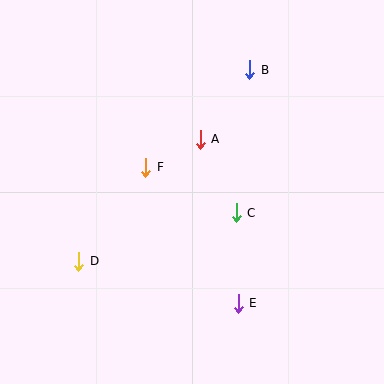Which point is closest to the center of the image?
Point C at (236, 213) is closest to the center.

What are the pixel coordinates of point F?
Point F is at (146, 167).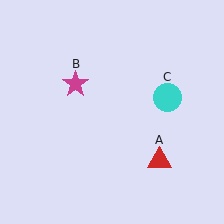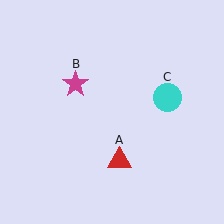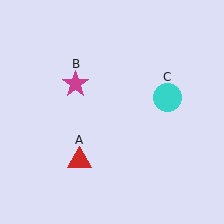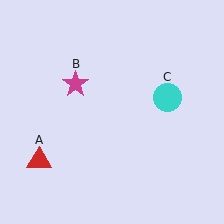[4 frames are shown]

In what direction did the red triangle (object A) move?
The red triangle (object A) moved left.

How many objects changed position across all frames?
1 object changed position: red triangle (object A).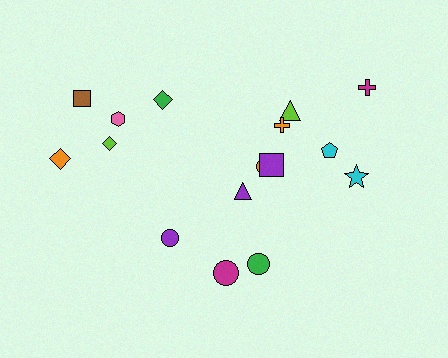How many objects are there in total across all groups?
There are 16 objects.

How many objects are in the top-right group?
There are 7 objects.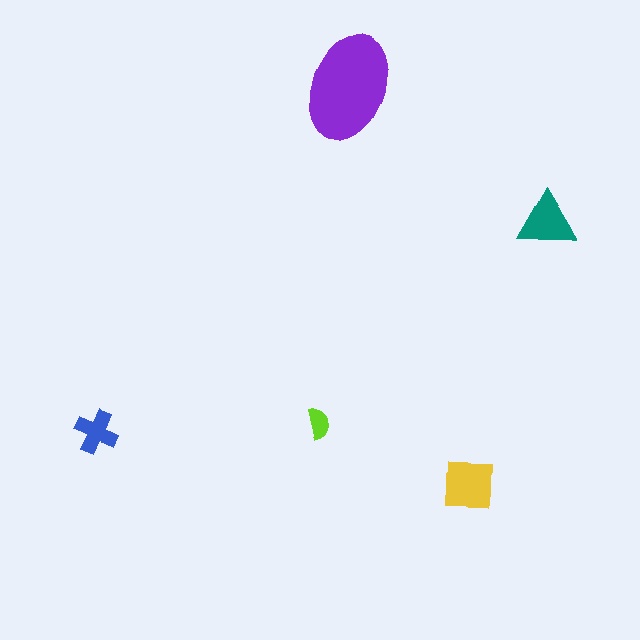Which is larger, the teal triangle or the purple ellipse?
The purple ellipse.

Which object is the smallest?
The lime semicircle.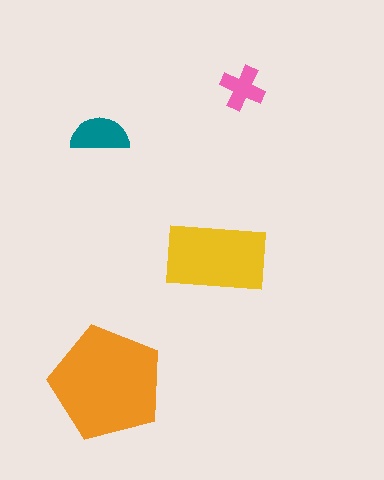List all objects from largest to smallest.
The orange pentagon, the yellow rectangle, the teal semicircle, the pink cross.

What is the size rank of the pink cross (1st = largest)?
4th.